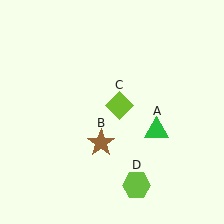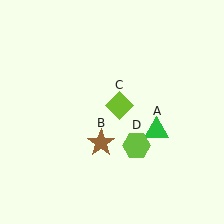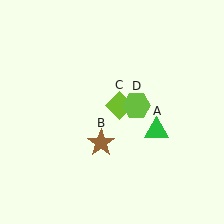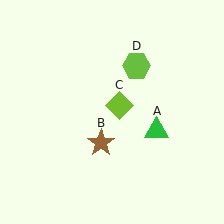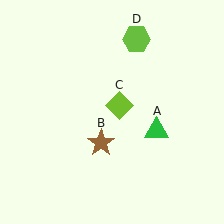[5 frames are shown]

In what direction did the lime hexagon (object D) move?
The lime hexagon (object D) moved up.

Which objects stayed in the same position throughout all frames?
Green triangle (object A) and brown star (object B) and lime diamond (object C) remained stationary.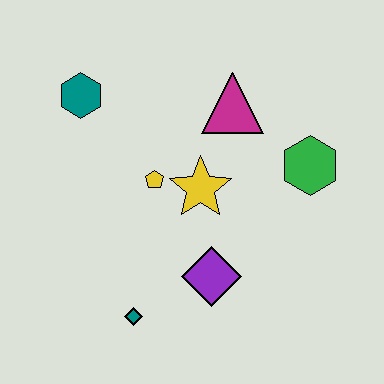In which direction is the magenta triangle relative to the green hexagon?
The magenta triangle is to the left of the green hexagon.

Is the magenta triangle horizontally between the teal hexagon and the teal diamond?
No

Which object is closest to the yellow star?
The yellow pentagon is closest to the yellow star.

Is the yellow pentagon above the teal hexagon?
No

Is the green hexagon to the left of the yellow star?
No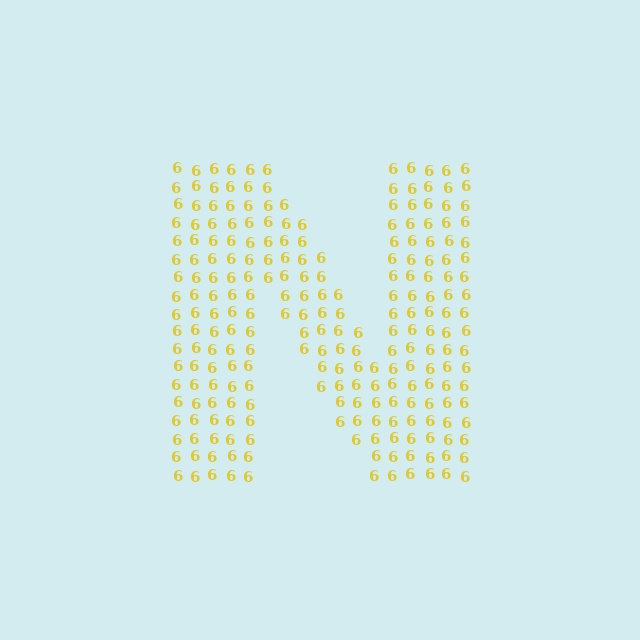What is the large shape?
The large shape is the letter N.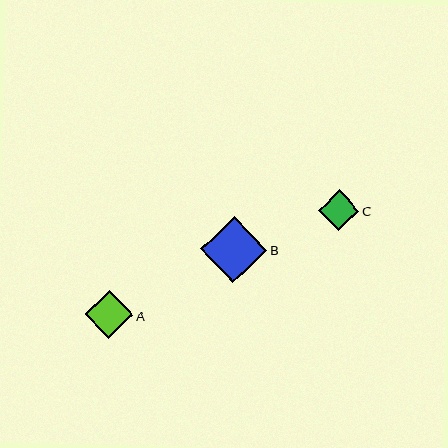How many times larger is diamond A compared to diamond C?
Diamond A is approximately 1.2 times the size of diamond C.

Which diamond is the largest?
Diamond B is the largest with a size of approximately 66 pixels.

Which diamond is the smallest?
Diamond C is the smallest with a size of approximately 41 pixels.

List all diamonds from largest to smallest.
From largest to smallest: B, A, C.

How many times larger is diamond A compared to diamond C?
Diamond A is approximately 1.2 times the size of diamond C.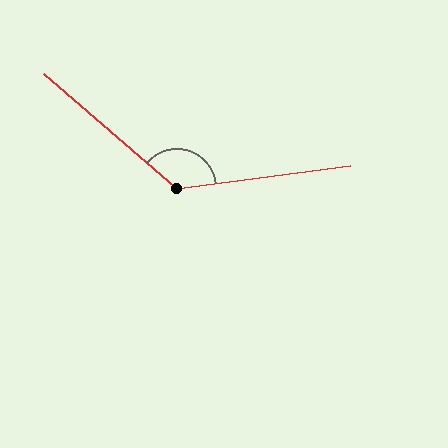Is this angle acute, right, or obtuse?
It is obtuse.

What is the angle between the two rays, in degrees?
Approximately 132 degrees.